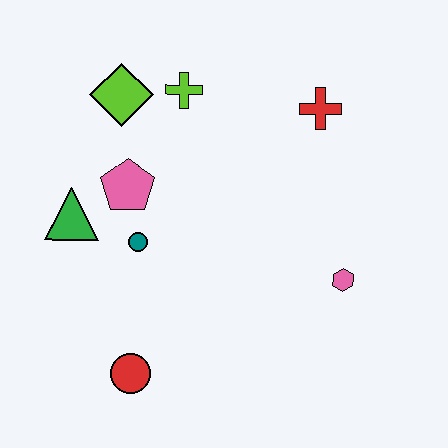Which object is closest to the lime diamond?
The lime cross is closest to the lime diamond.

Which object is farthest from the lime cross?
The red circle is farthest from the lime cross.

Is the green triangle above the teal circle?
Yes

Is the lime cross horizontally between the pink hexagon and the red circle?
Yes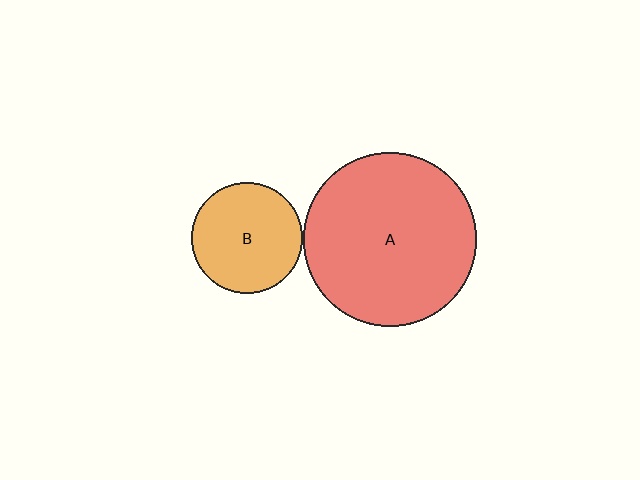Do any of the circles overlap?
No, none of the circles overlap.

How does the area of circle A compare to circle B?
Approximately 2.4 times.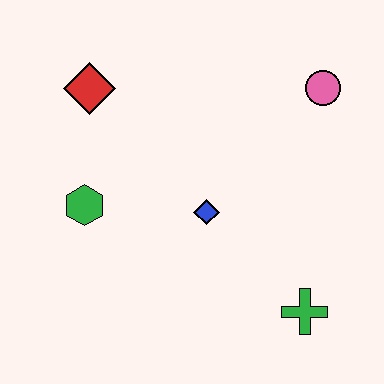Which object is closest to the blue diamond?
The green hexagon is closest to the blue diamond.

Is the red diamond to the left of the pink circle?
Yes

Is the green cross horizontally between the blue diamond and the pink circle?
Yes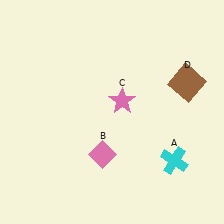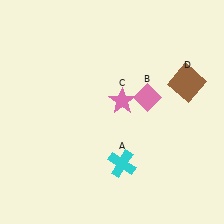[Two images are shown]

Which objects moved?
The objects that moved are: the cyan cross (A), the pink diamond (B).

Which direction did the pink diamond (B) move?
The pink diamond (B) moved up.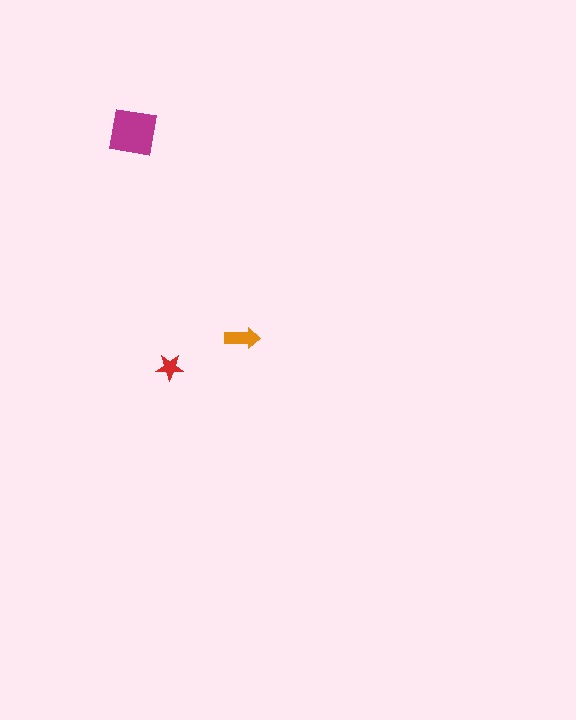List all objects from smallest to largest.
The red star, the orange arrow, the magenta square.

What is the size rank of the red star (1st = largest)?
3rd.